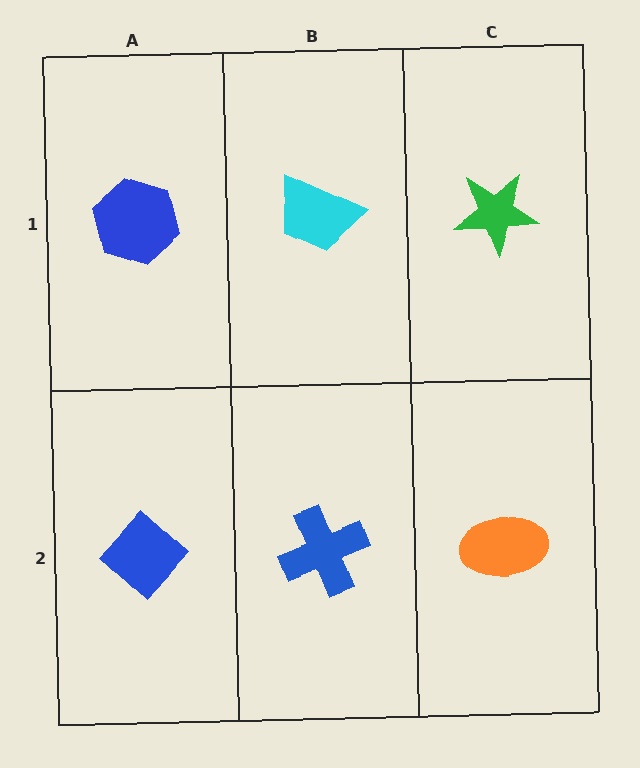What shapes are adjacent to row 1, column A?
A blue diamond (row 2, column A), a cyan trapezoid (row 1, column B).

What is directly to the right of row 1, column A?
A cyan trapezoid.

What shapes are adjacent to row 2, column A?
A blue hexagon (row 1, column A), a blue cross (row 2, column B).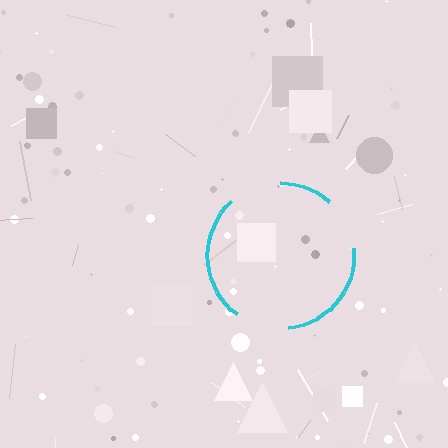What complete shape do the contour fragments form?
The contour fragments form a circle.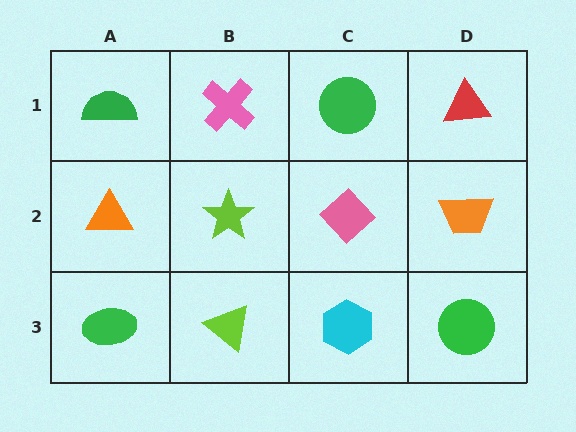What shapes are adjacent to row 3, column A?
An orange triangle (row 2, column A), a lime triangle (row 3, column B).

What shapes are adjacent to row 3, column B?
A lime star (row 2, column B), a green ellipse (row 3, column A), a cyan hexagon (row 3, column C).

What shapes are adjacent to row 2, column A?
A green semicircle (row 1, column A), a green ellipse (row 3, column A), a lime star (row 2, column B).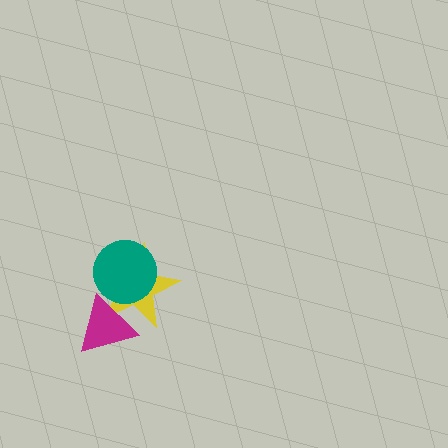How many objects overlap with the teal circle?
2 objects overlap with the teal circle.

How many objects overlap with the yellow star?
2 objects overlap with the yellow star.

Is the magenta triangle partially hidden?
Yes, it is partially covered by another shape.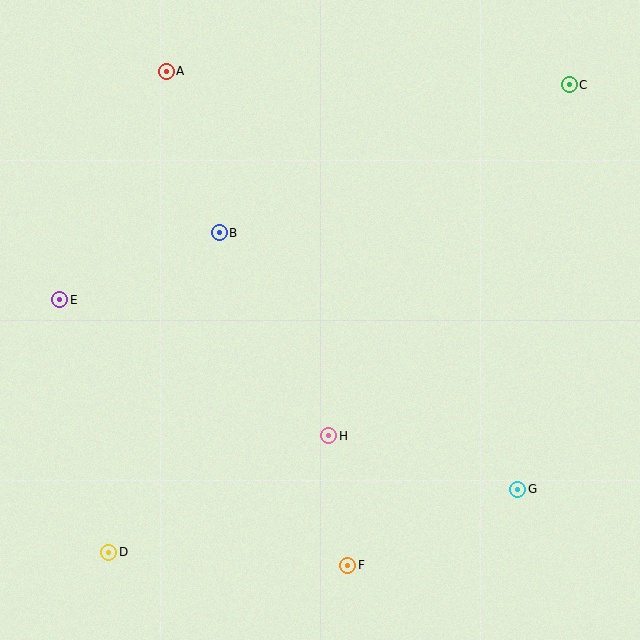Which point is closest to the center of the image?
Point H at (329, 436) is closest to the center.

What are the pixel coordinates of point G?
Point G is at (518, 489).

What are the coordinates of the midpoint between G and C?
The midpoint between G and C is at (543, 287).